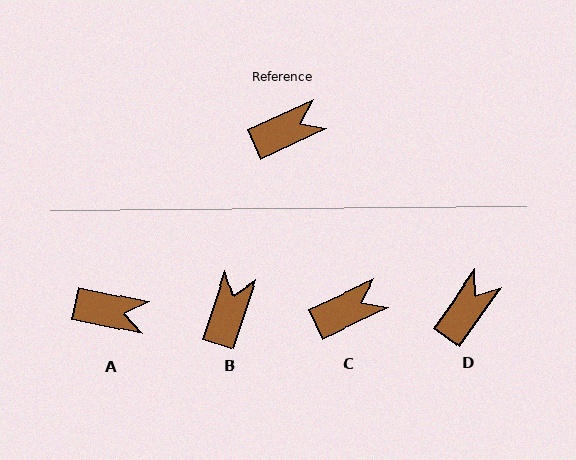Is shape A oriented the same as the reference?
No, it is off by about 36 degrees.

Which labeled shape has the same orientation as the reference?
C.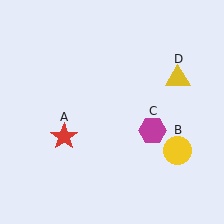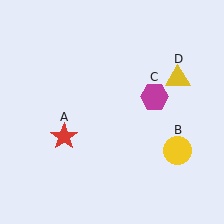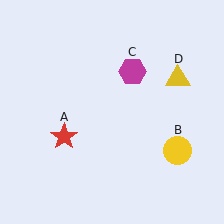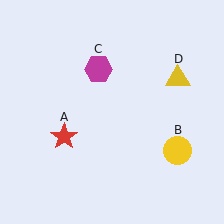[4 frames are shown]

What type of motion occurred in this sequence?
The magenta hexagon (object C) rotated counterclockwise around the center of the scene.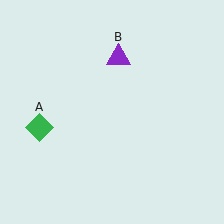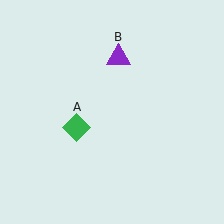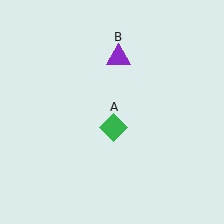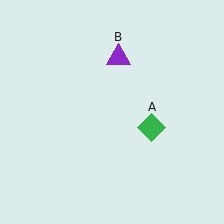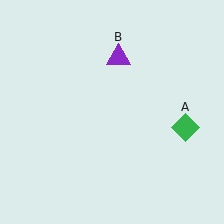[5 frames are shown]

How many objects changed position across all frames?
1 object changed position: green diamond (object A).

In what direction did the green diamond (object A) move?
The green diamond (object A) moved right.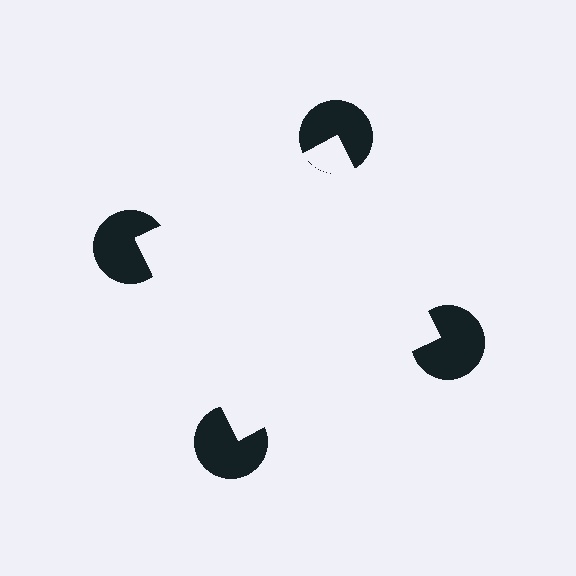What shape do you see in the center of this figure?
An illusory square — its edges are inferred from the aligned wedge cuts in the pac-man discs, not physically drawn.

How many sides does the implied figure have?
4 sides.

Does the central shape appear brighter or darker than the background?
It typically appears slightly brighter than the background, even though no actual brightness change is drawn.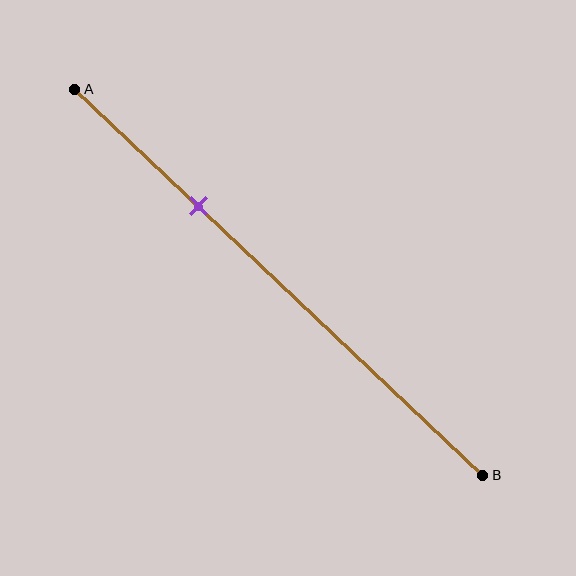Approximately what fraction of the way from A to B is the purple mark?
The purple mark is approximately 30% of the way from A to B.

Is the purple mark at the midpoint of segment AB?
No, the mark is at about 30% from A, not at the 50% midpoint.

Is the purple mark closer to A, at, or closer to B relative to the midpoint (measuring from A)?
The purple mark is closer to point A than the midpoint of segment AB.